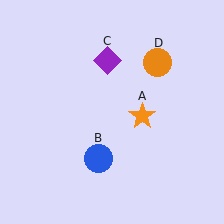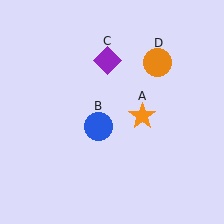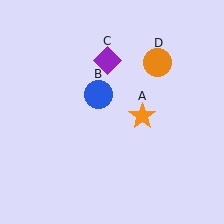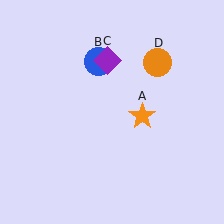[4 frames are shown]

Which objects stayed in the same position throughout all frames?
Orange star (object A) and purple diamond (object C) and orange circle (object D) remained stationary.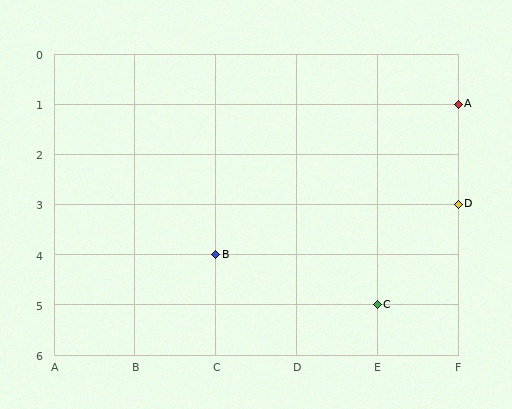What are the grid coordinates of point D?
Point D is at grid coordinates (F, 3).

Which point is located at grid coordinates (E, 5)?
Point C is at (E, 5).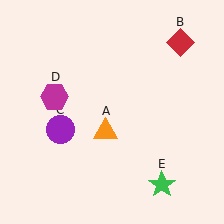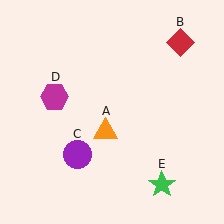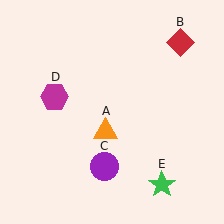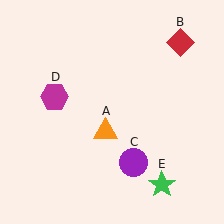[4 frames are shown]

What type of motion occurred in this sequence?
The purple circle (object C) rotated counterclockwise around the center of the scene.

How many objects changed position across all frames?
1 object changed position: purple circle (object C).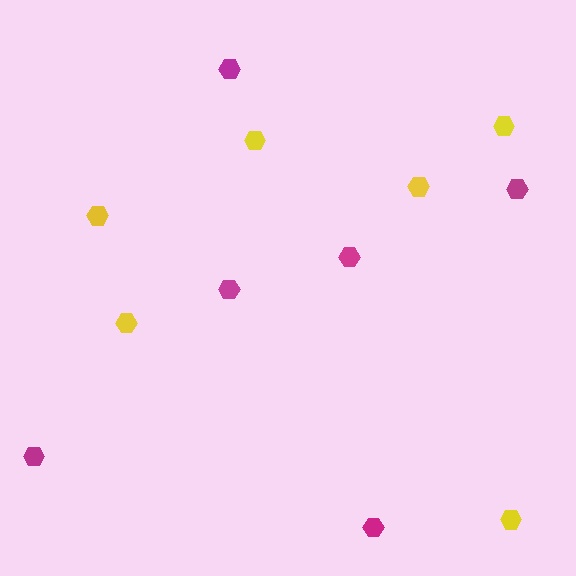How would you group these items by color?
There are 2 groups: one group of yellow hexagons (6) and one group of magenta hexagons (6).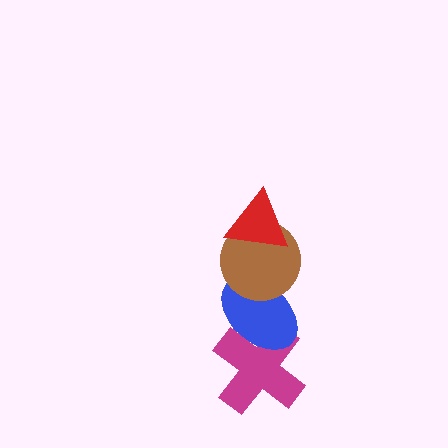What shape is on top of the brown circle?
The red triangle is on top of the brown circle.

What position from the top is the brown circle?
The brown circle is 2nd from the top.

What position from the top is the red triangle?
The red triangle is 1st from the top.